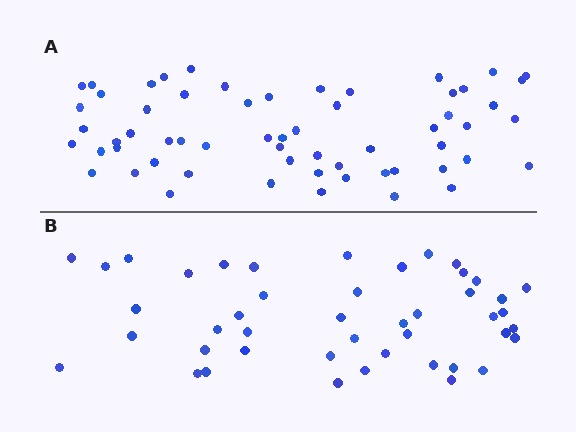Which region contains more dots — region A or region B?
Region A (the top region) has more dots.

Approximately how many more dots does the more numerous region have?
Region A has approximately 15 more dots than region B.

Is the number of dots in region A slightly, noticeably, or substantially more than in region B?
Region A has noticeably more, but not dramatically so. The ratio is roughly 1.3 to 1.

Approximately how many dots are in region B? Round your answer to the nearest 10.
About 40 dots. (The exact count is 45, which rounds to 40.)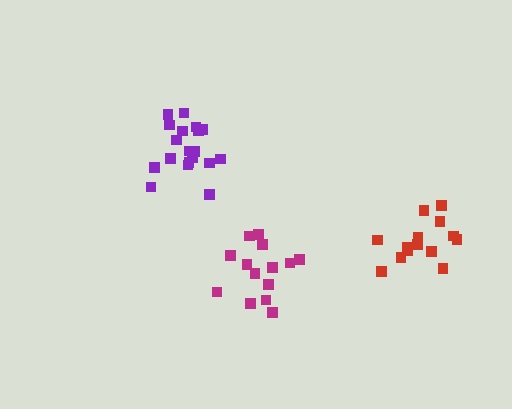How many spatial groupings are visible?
There are 3 spatial groupings.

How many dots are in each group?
Group 1: 14 dots, Group 2: 19 dots, Group 3: 14 dots (47 total).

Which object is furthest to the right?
The red cluster is rightmost.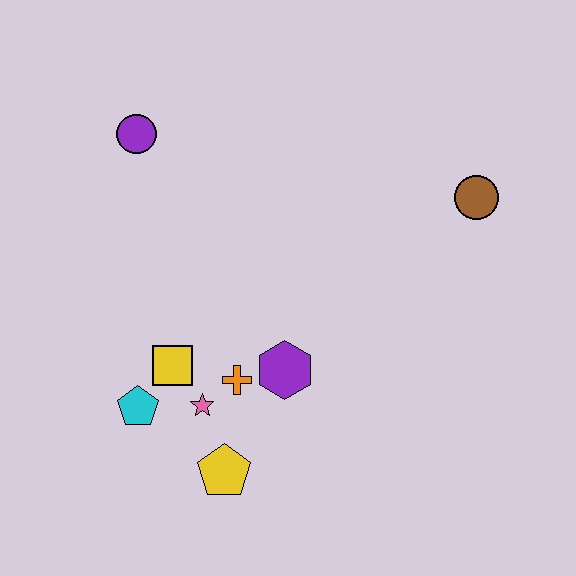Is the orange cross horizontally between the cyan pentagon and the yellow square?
No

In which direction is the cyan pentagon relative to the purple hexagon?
The cyan pentagon is to the left of the purple hexagon.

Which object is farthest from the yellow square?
The brown circle is farthest from the yellow square.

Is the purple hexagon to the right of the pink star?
Yes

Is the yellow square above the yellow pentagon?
Yes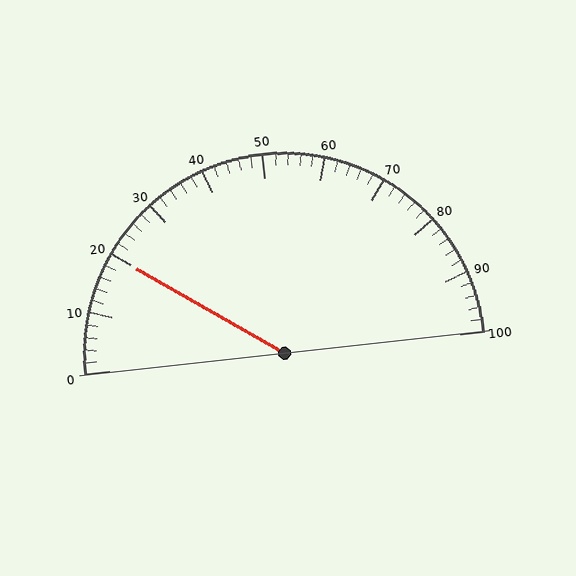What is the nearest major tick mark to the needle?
The nearest major tick mark is 20.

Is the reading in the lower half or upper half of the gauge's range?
The reading is in the lower half of the range (0 to 100).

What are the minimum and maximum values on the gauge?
The gauge ranges from 0 to 100.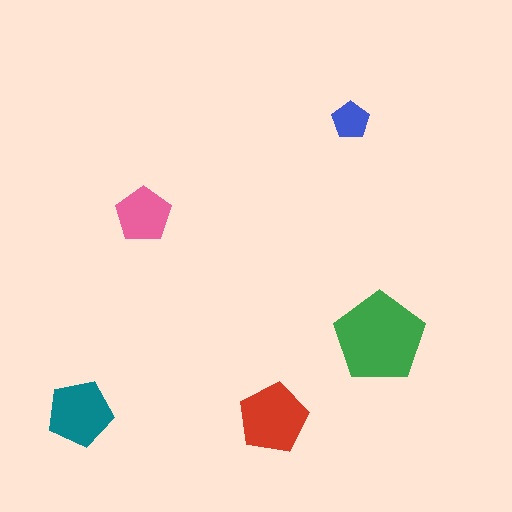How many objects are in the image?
There are 5 objects in the image.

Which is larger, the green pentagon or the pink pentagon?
The green one.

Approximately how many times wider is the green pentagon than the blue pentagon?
About 2.5 times wider.